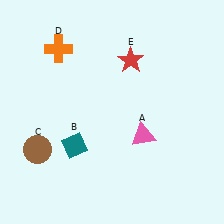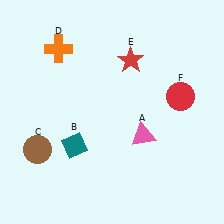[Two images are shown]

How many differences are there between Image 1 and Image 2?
There is 1 difference between the two images.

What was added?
A red circle (F) was added in Image 2.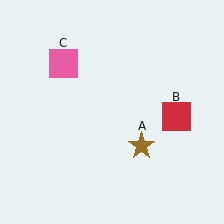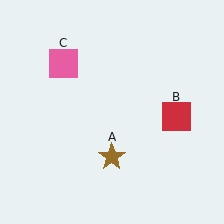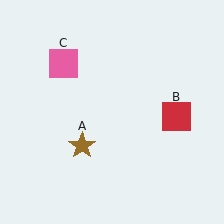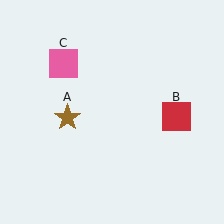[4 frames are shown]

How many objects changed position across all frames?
1 object changed position: brown star (object A).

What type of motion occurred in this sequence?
The brown star (object A) rotated clockwise around the center of the scene.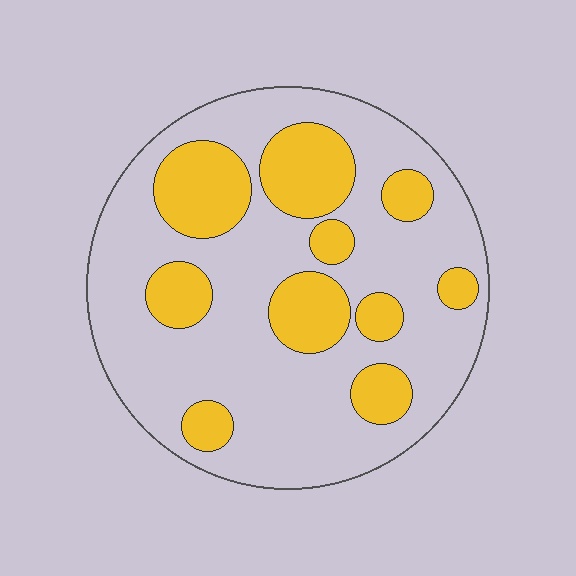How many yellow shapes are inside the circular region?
10.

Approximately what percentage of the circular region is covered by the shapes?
Approximately 30%.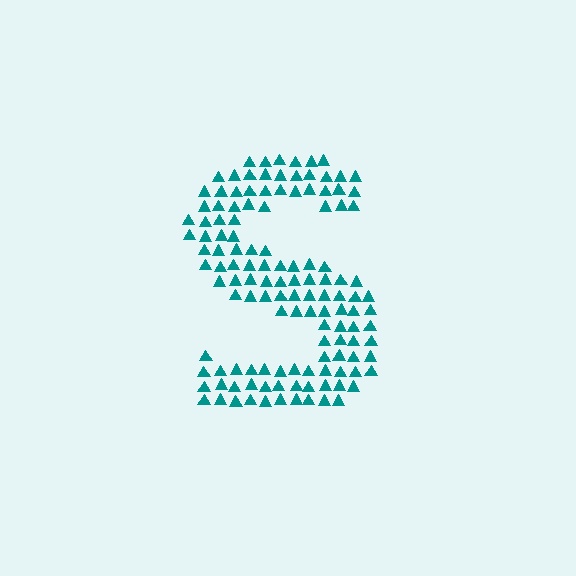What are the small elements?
The small elements are triangles.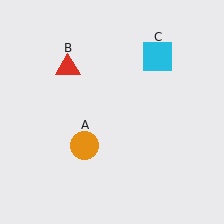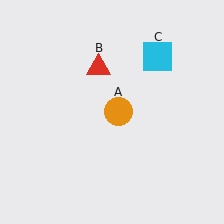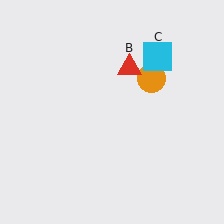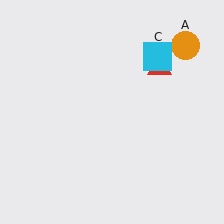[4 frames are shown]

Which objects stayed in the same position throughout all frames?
Cyan square (object C) remained stationary.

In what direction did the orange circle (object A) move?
The orange circle (object A) moved up and to the right.